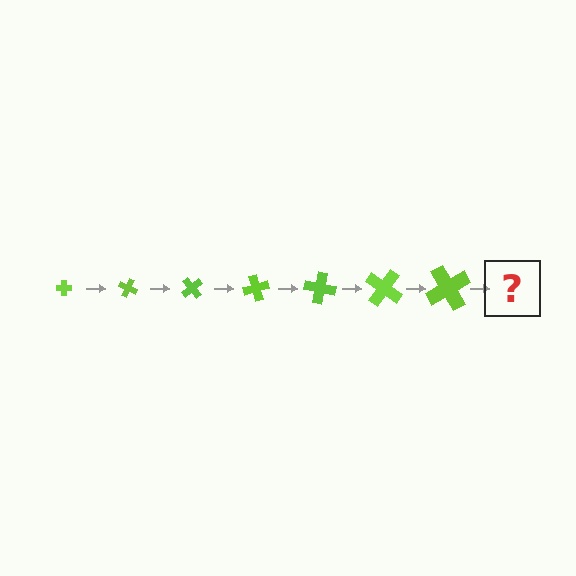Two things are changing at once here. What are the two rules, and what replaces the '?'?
The two rules are that the cross grows larger each step and it rotates 25 degrees each step. The '?' should be a cross, larger than the previous one and rotated 175 degrees from the start.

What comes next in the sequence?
The next element should be a cross, larger than the previous one and rotated 175 degrees from the start.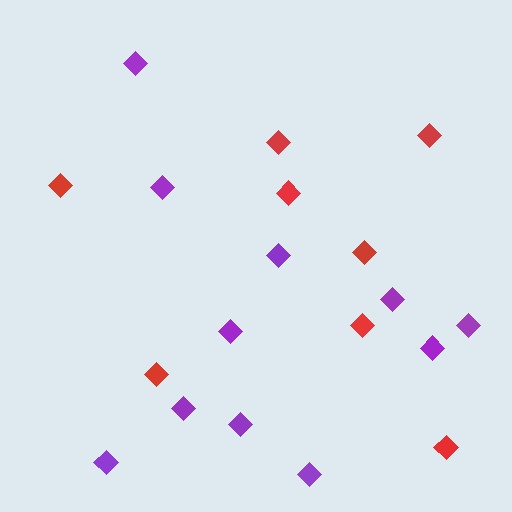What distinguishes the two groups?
There are 2 groups: one group of purple diamonds (11) and one group of red diamonds (8).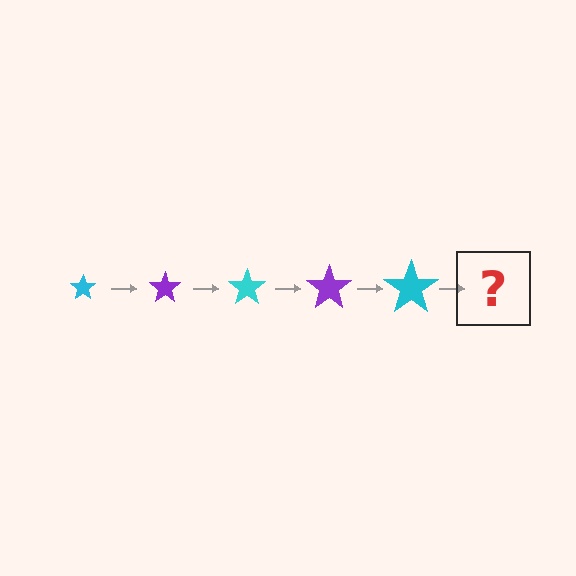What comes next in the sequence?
The next element should be a purple star, larger than the previous one.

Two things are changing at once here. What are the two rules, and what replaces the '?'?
The two rules are that the star grows larger each step and the color cycles through cyan and purple. The '?' should be a purple star, larger than the previous one.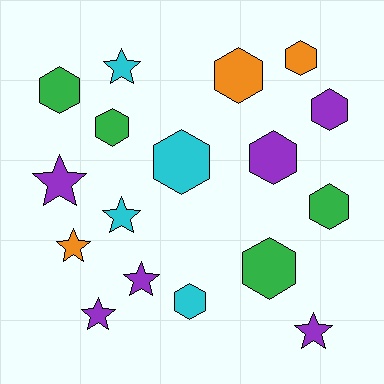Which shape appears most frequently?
Hexagon, with 10 objects.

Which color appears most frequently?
Purple, with 6 objects.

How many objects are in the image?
There are 17 objects.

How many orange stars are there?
There is 1 orange star.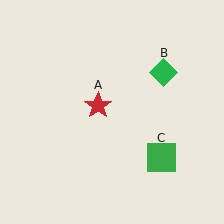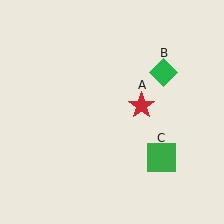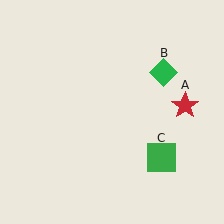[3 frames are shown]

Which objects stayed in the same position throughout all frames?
Green diamond (object B) and green square (object C) remained stationary.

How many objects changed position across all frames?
1 object changed position: red star (object A).